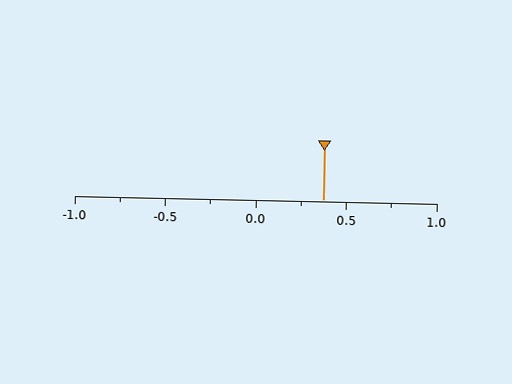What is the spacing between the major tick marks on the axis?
The major ticks are spaced 0.5 apart.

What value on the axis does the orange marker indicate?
The marker indicates approximately 0.38.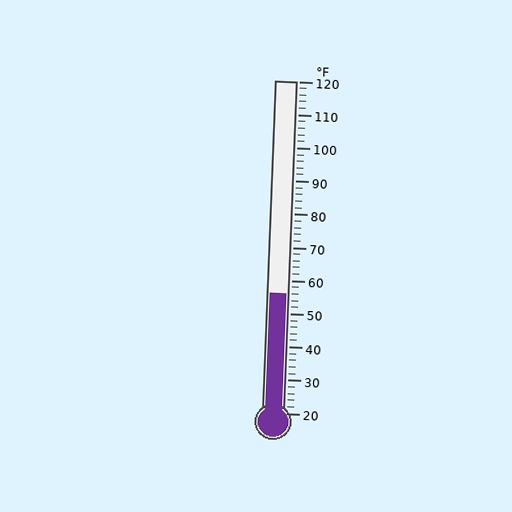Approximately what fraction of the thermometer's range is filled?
The thermometer is filled to approximately 35% of its range.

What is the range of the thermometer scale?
The thermometer scale ranges from 20°F to 120°F.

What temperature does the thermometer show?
The thermometer shows approximately 56°F.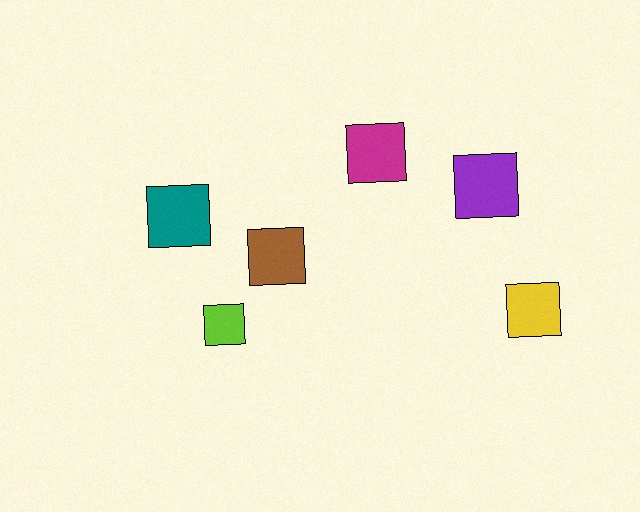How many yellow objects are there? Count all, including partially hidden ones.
There is 1 yellow object.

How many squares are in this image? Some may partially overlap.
There are 6 squares.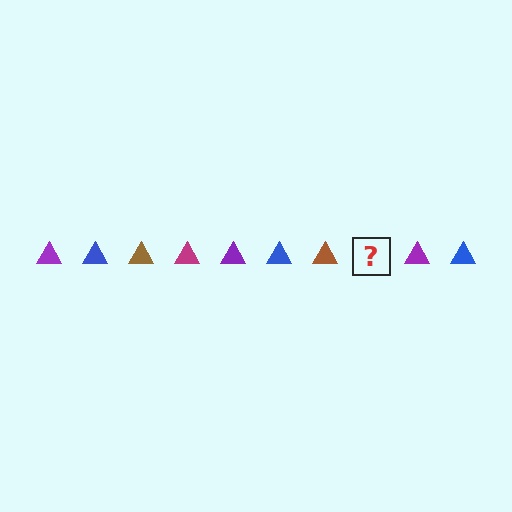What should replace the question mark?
The question mark should be replaced with a magenta triangle.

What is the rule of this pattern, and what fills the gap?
The rule is that the pattern cycles through purple, blue, brown, magenta triangles. The gap should be filled with a magenta triangle.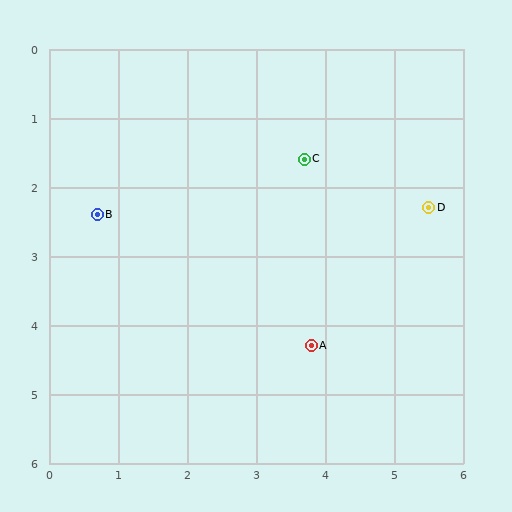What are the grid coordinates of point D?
Point D is at approximately (5.5, 2.3).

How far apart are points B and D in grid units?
Points B and D are about 4.8 grid units apart.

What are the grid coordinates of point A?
Point A is at approximately (3.8, 4.3).